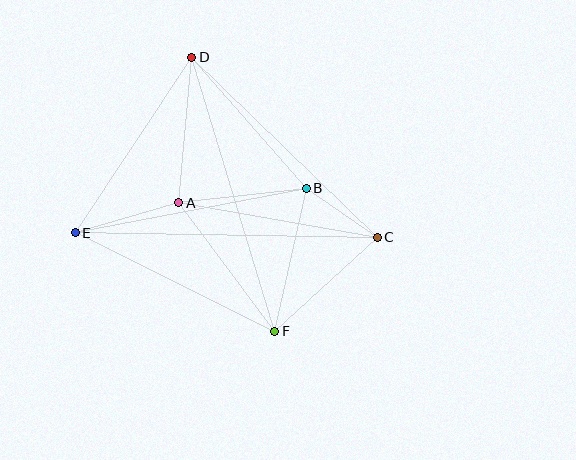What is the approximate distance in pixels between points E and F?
The distance between E and F is approximately 222 pixels.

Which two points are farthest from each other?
Points C and E are farthest from each other.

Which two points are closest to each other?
Points B and C are closest to each other.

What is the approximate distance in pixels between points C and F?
The distance between C and F is approximately 139 pixels.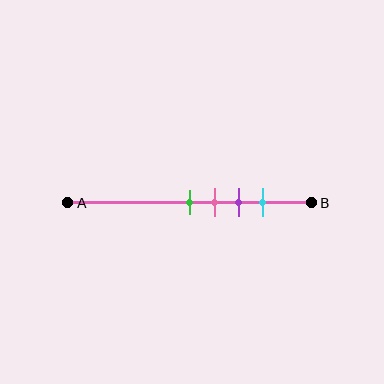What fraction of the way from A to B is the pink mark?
The pink mark is approximately 60% (0.6) of the way from A to B.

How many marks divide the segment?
There are 4 marks dividing the segment.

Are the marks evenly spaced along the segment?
Yes, the marks are approximately evenly spaced.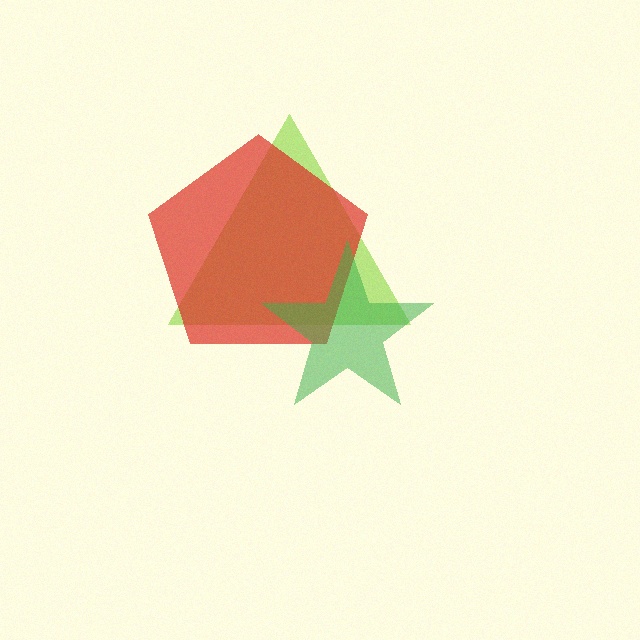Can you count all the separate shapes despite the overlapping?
Yes, there are 3 separate shapes.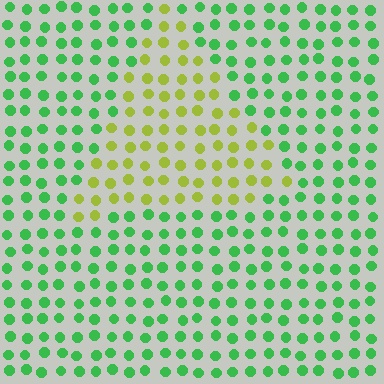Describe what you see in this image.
The image is filled with small green elements in a uniform arrangement. A triangle-shaped region is visible where the elements are tinted to a slightly different hue, forming a subtle color boundary.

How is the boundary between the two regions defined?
The boundary is defined purely by a slight shift in hue (about 55 degrees). Spacing, size, and orientation are identical on both sides.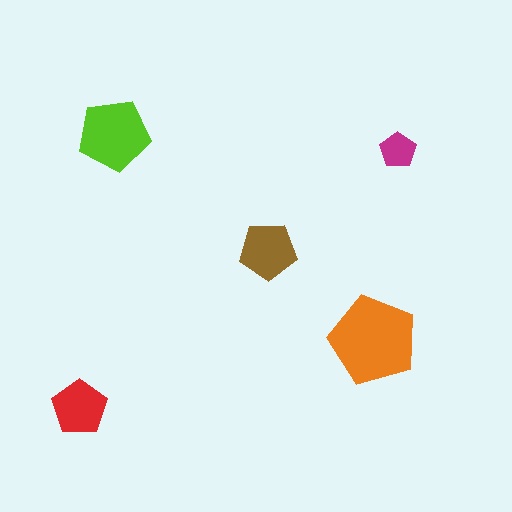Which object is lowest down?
The red pentagon is bottommost.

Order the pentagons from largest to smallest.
the orange one, the lime one, the brown one, the red one, the magenta one.